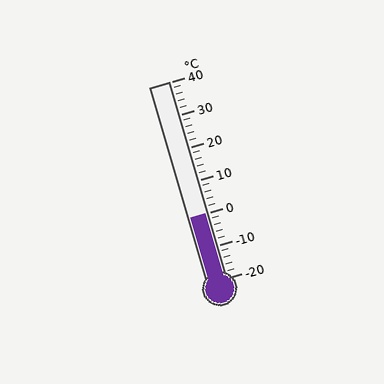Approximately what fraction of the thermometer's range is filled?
The thermometer is filled to approximately 35% of its range.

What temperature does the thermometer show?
The thermometer shows approximately 0°C.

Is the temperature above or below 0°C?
The temperature is at 0°C.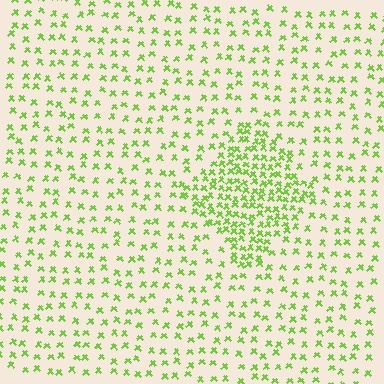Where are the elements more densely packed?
The elements are more densely packed inside the diamond boundary.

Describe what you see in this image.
The image contains small lime elements arranged at two different densities. A diamond-shaped region is visible where the elements are more densely packed than the surrounding area.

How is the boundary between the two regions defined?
The boundary is defined by a change in element density (approximately 2.3x ratio). All elements are the same color, size, and shape.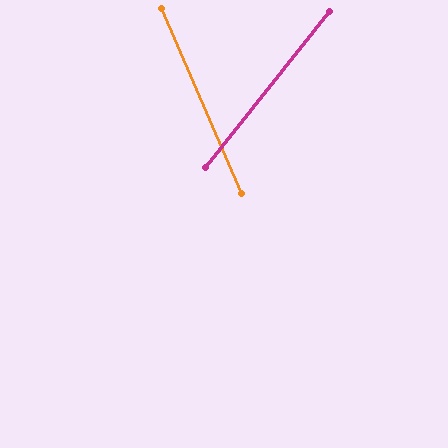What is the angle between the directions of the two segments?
Approximately 62 degrees.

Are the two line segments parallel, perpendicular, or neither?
Neither parallel nor perpendicular — they differ by about 62°.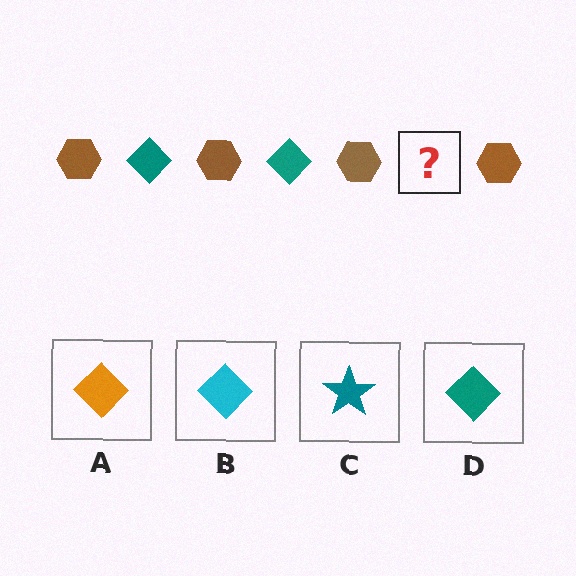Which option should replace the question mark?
Option D.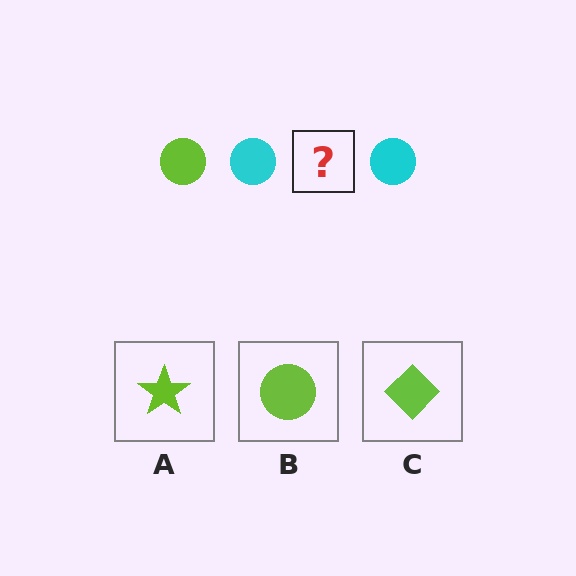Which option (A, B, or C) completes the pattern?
B.